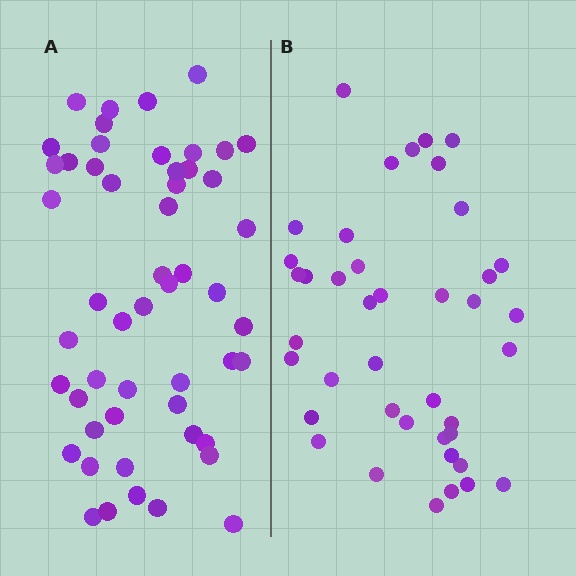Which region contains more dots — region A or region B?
Region A (the left region) has more dots.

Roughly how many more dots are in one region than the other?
Region A has roughly 12 or so more dots than region B.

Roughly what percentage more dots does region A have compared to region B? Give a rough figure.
About 25% more.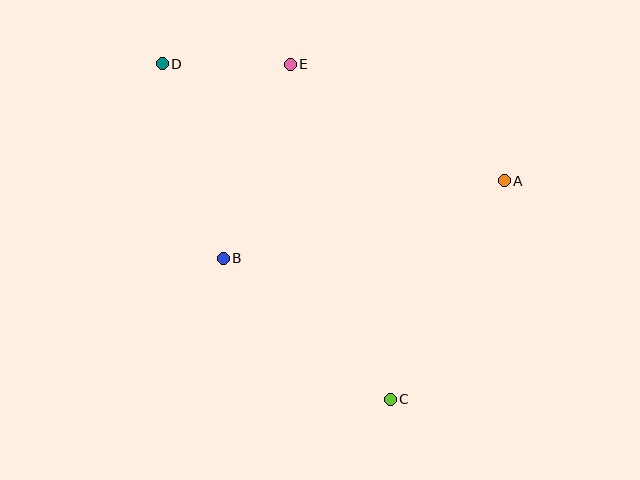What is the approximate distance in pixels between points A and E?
The distance between A and E is approximately 244 pixels.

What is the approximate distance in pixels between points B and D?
The distance between B and D is approximately 204 pixels.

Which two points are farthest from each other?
Points C and D are farthest from each other.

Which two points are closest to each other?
Points D and E are closest to each other.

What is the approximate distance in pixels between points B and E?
The distance between B and E is approximately 206 pixels.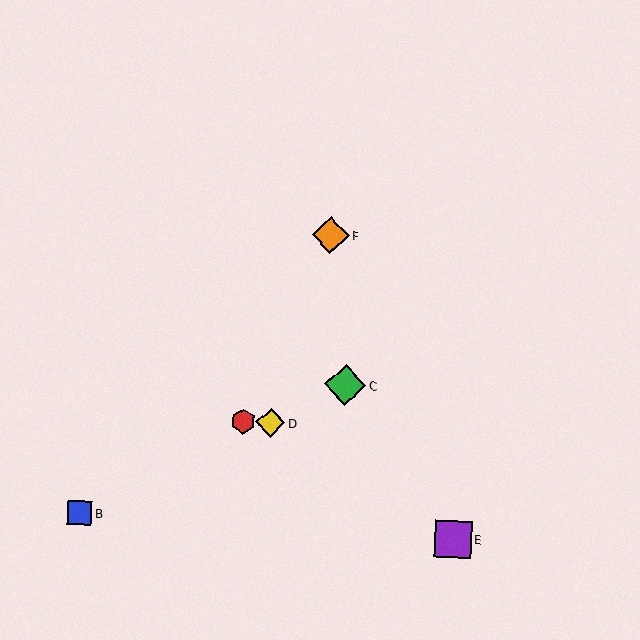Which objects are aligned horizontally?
Objects A, D are aligned horizontally.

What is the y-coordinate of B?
Object B is at y≈513.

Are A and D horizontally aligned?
Yes, both are at y≈421.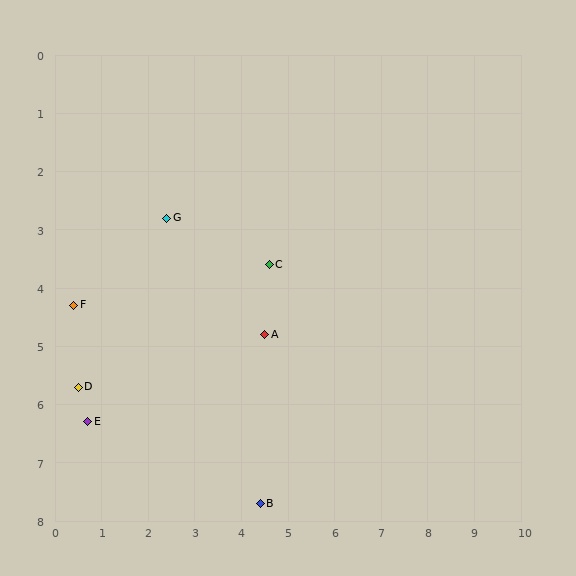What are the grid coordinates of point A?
Point A is at approximately (4.5, 4.8).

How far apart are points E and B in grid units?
Points E and B are about 4.0 grid units apart.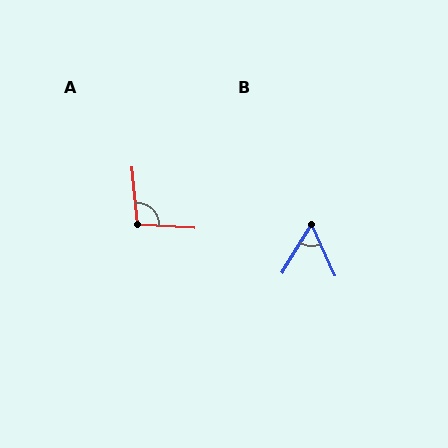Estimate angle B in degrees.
Approximately 55 degrees.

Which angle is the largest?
A, at approximately 99 degrees.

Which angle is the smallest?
B, at approximately 55 degrees.